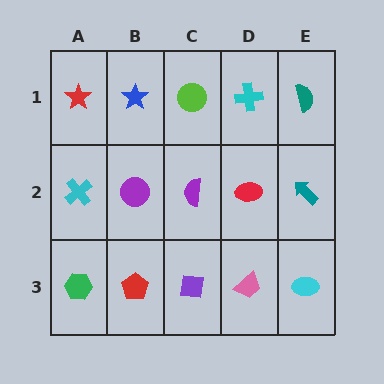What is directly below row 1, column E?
A teal arrow.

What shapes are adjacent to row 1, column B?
A purple circle (row 2, column B), a red star (row 1, column A), a lime circle (row 1, column C).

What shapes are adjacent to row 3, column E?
A teal arrow (row 2, column E), a pink trapezoid (row 3, column D).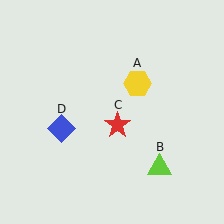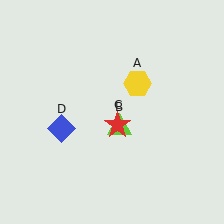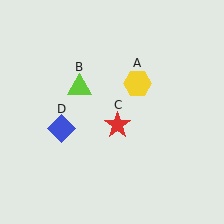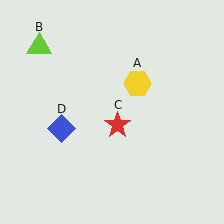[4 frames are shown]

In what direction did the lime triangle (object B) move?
The lime triangle (object B) moved up and to the left.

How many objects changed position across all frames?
1 object changed position: lime triangle (object B).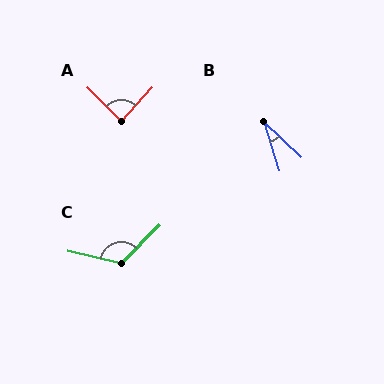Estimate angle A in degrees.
Approximately 87 degrees.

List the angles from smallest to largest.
B (29°), A (87°), C (121°).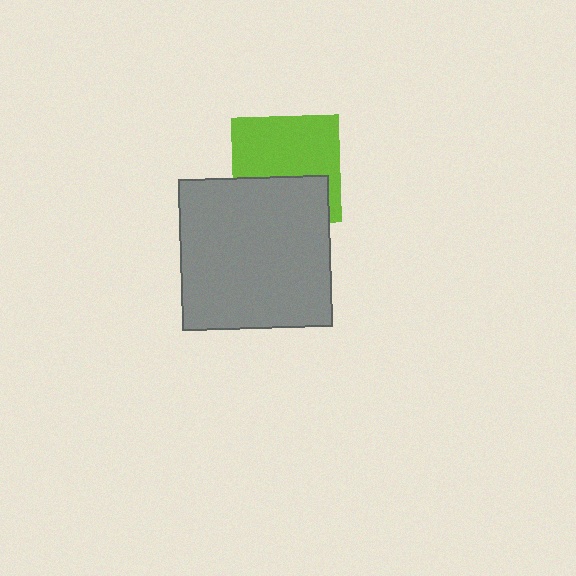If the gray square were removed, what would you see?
You would see the complete lime square.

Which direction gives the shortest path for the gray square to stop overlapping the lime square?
Moving down gives the shortest separation.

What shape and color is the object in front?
The object in front is a gray square.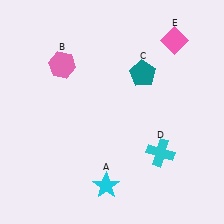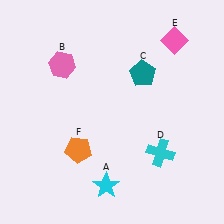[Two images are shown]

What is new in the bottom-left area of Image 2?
An orange pentagon (F) was added in the bottom-left area of Image 2.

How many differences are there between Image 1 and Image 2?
There is 1 difference between the two images.